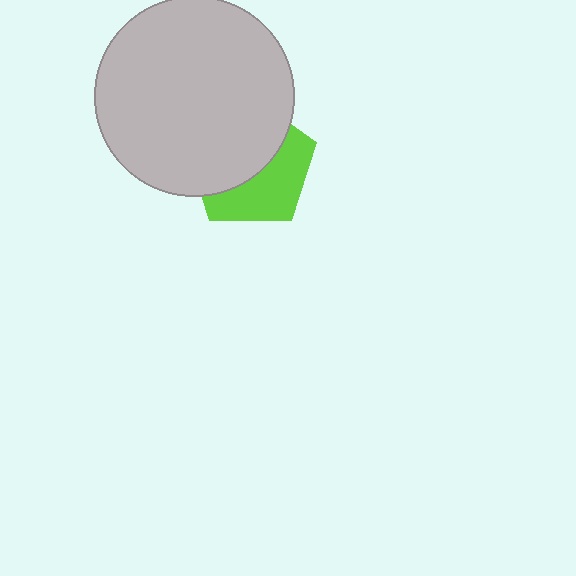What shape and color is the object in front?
The object in front is a light gray circle.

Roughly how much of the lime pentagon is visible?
About half of it is visible (roughly 45%).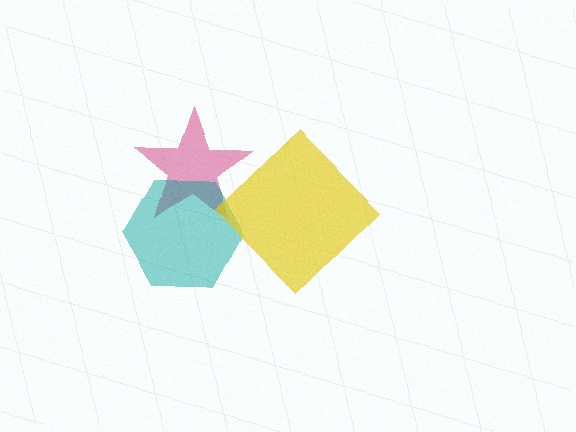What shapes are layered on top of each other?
The layered shapes are: a pink star, a teal hexagon, a yellow diamond.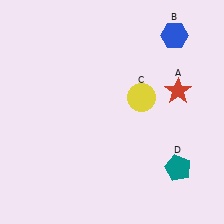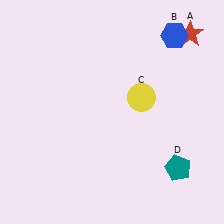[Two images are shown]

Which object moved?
The red star (A) moved up.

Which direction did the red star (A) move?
The red star (A) moved up.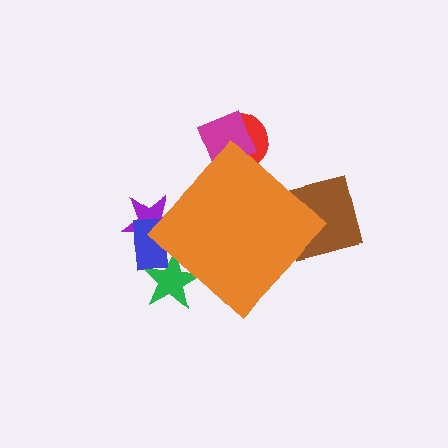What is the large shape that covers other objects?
An orange diamond.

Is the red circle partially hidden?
Yes, the red circle is partially hidden behind the orange diamond.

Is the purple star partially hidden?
Yes, the purple star is partially hidden behind the orange diamond.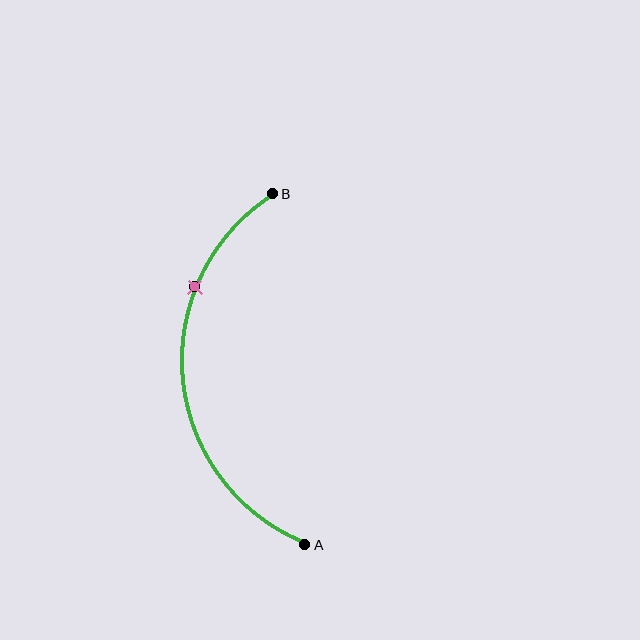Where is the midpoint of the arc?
The arc midpoint is the point on the curve farthest from the straight line joining A and B. It sits to the left of that line.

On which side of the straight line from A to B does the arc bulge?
The arc bulges to the left of the straight line connecting A and B.